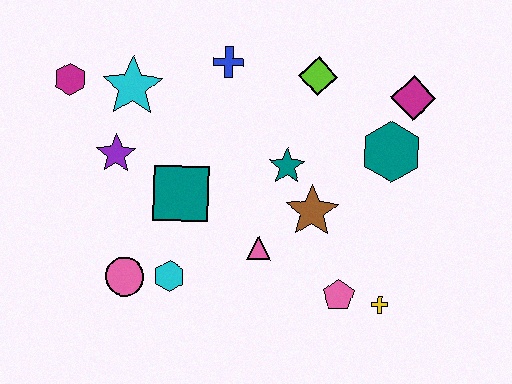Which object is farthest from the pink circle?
The magenta diamond is farthest from the pink circle.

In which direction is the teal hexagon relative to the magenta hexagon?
The teal hexagon is to the right of the magenta hexagon.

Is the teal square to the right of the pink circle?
Yes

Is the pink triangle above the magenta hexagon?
No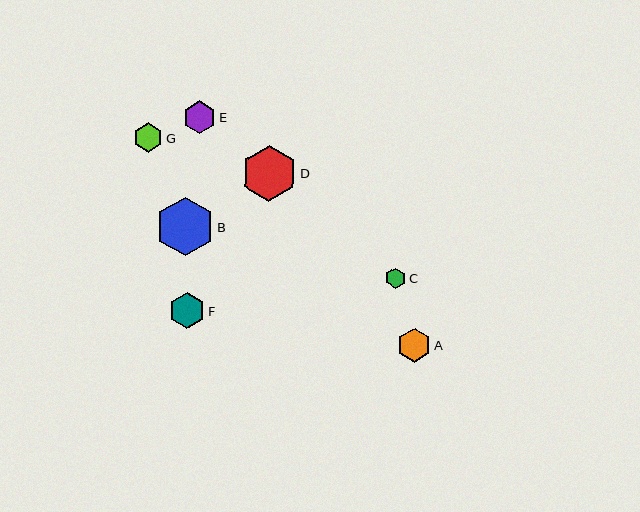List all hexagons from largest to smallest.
From largest to smallest: B, D, F, A, E, G, C.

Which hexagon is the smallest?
Hexagon C is the smallest with a size of approximately 21 pixels.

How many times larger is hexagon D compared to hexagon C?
Hexagon D is approximately 2.7 times the size of hexagon C.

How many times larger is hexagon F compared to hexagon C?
Hexagon F is approximately 1.7 times the size of hexagon C.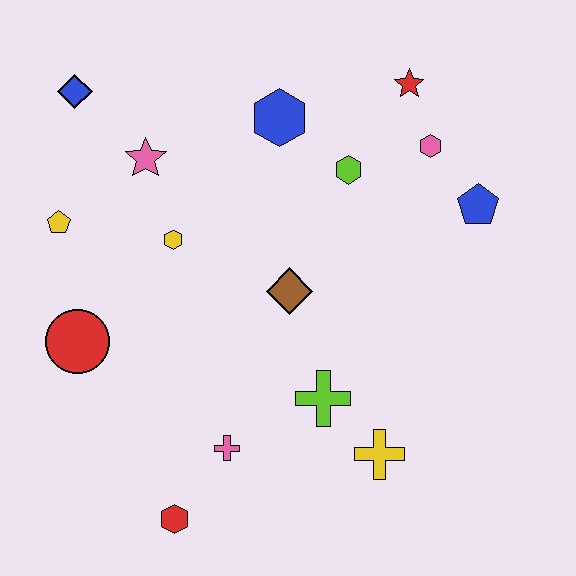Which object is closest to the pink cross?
The red hexagon is closest to the pink cross.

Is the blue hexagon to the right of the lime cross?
No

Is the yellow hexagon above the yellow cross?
Yes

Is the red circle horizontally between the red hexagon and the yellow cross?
No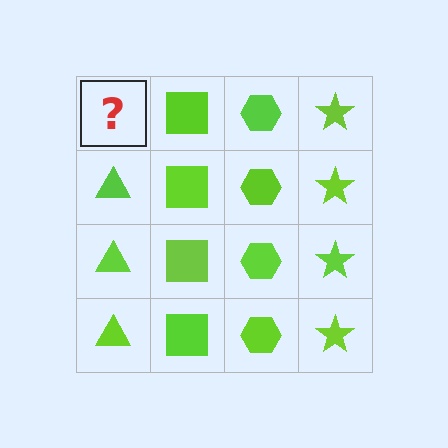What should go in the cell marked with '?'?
The missing cell should contain a lime triangle.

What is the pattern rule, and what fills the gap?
The rule is that each column has a consistent shape. The gap should be filled with a lime triangle.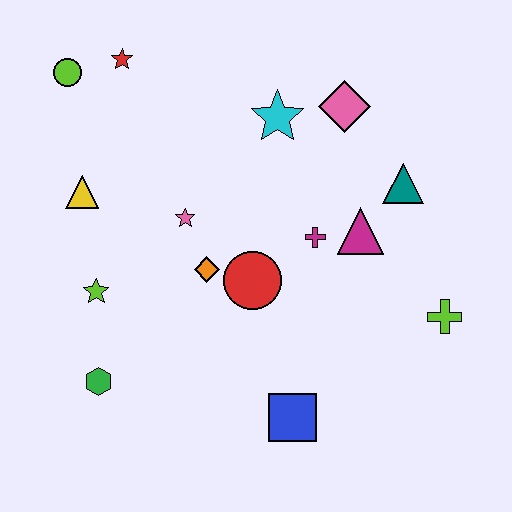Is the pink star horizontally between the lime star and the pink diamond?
Yes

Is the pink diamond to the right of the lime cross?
No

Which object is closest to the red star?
The lime circle is closest to the red star.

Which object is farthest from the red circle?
The lime circle is farthest from the red circle.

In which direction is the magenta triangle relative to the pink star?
The magenta triangle is to the right of the pink star.